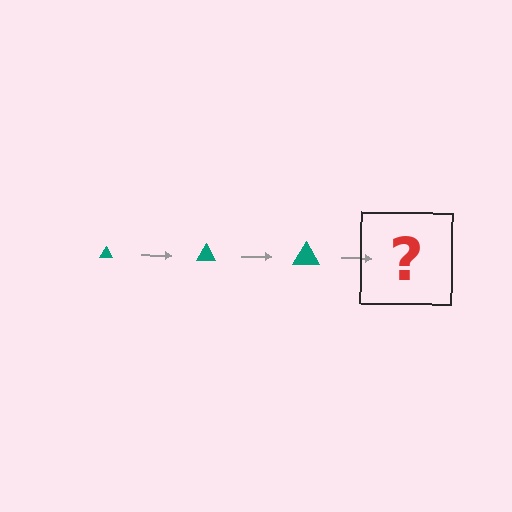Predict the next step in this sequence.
The next step is a teal triangle, larger than the previous one.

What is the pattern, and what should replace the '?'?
The pattern is that the triangle gets progressively larger each step. The '?' should be a teal triangle, larger than the previous one.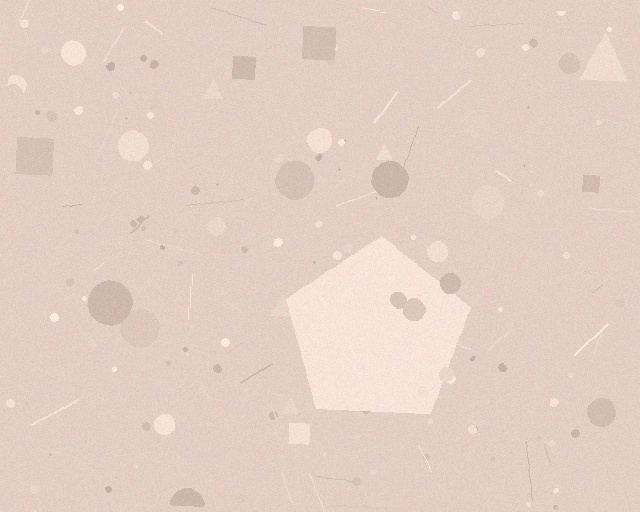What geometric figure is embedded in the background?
A pentagon is embedded in the background.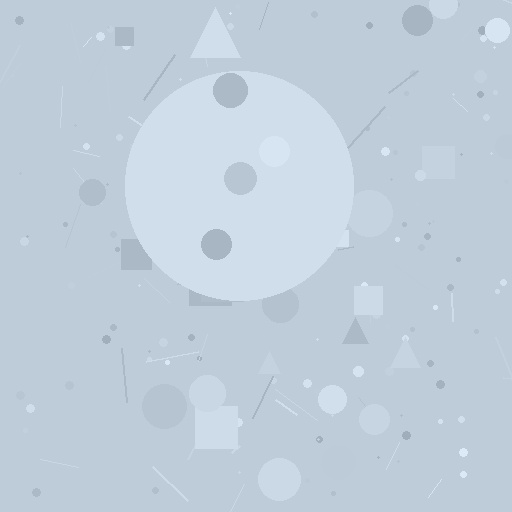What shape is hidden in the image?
A circle is hidden in the image.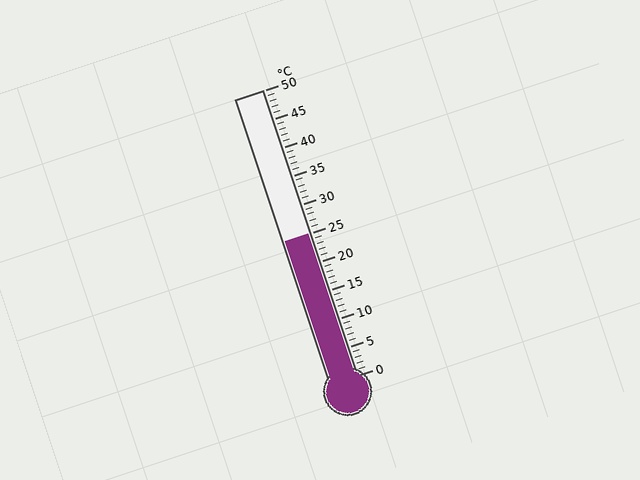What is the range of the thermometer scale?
The thermometer scale ranges from 0°C to 50°C.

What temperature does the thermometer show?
The thermometer shows approximately 25°C.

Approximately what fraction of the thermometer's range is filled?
The thermometer is filled to approximately 50% of its range.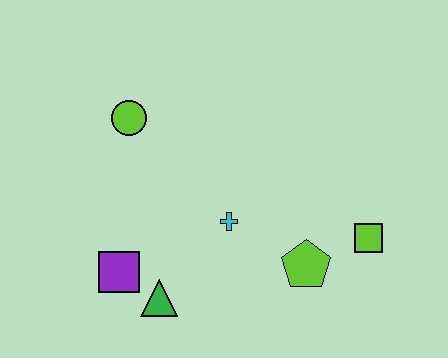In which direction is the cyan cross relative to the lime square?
The cyan cross is to the left of the lime square.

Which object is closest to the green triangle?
The purple square is closest to the green triangle.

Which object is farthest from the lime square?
The lime circle is farthest from the lime square.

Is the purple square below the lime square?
Yes